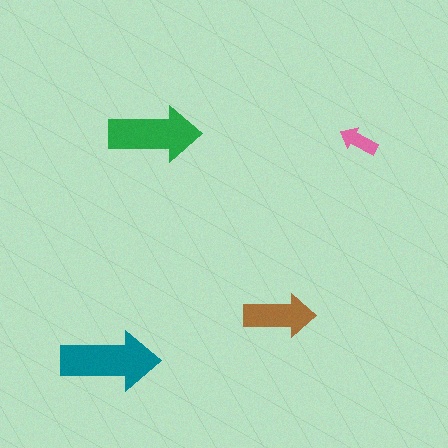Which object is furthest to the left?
The teal arrow is leftmost.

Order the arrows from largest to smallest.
the teal one, the green one, the brown one, the pink one.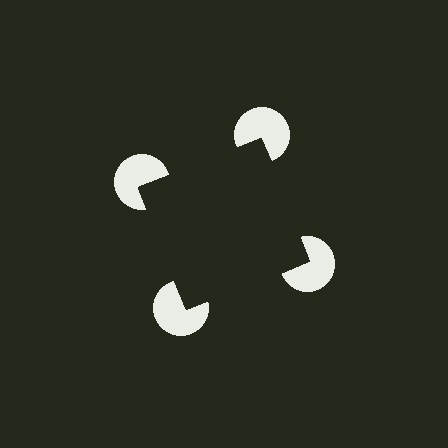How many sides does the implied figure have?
4 sides.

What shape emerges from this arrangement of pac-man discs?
An illusory square — its edges are inferred from the aligned wedge cuts in the pac-man discs, not physically drawn.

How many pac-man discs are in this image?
There are 4 — one at each vertex of the illusory square.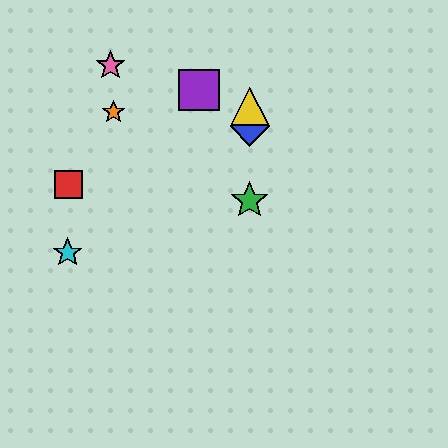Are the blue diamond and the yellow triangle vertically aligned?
Yes, both are at x≈250.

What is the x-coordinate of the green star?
The green star is at x≈250.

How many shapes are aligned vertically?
3 shapes (the blue diamond, the green star, the yellow triangle) are aligned vertically.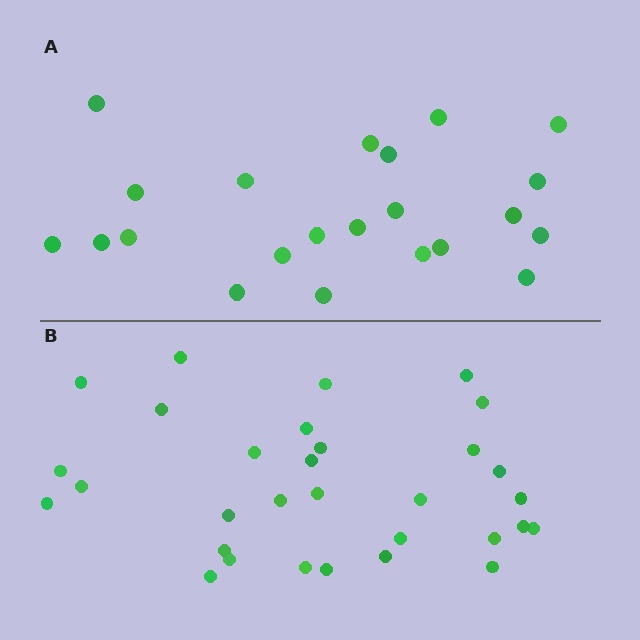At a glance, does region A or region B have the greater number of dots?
Region B (the bottom region) has more dots.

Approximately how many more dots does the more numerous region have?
Region B has roughly 8 or so more dots than region A.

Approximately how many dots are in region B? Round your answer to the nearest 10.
About 30 dots. (The exact count is 31, which rounds to 30.)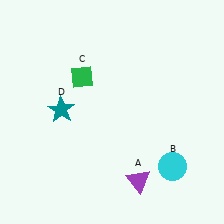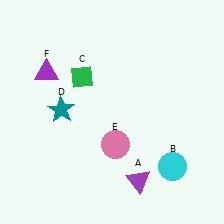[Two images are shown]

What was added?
A pink circle (E), a purple triangle (F) were added in Image 2.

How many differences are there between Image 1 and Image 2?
There are 2 differences between the two images.